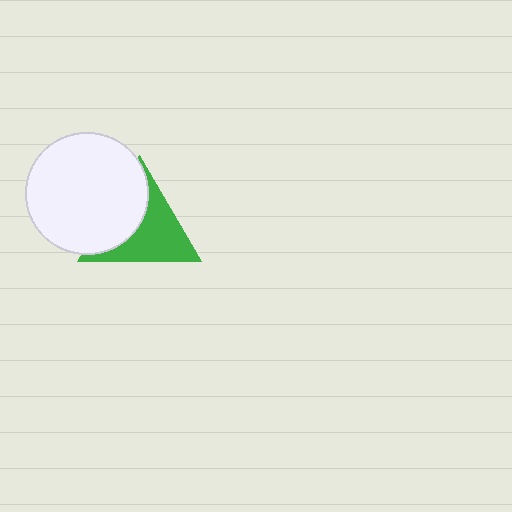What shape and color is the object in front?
The object in front is a white circle.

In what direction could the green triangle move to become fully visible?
The green triangle could move right. That would shift it out from behind the white circle entirely.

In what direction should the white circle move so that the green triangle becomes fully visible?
The white circle should move left. That is the shortest direction to clear the overlap and leave the green triangle fully visible.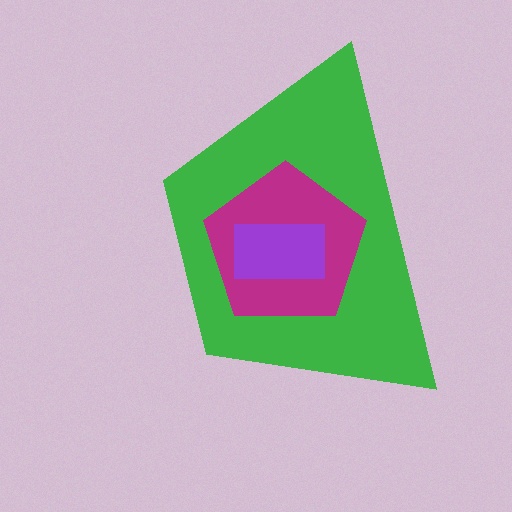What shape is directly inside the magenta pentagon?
The purple rectangle.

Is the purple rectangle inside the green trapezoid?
Yes.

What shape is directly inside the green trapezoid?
The magenta pentagon.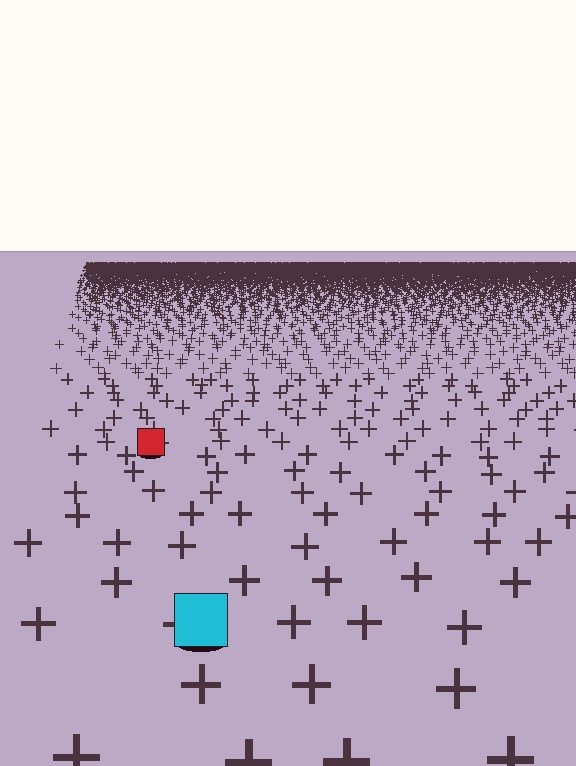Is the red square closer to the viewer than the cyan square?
No. The cyan square is closer — you can tell from the texture gradient: the ground texture is coarser near it.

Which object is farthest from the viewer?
The red square is farthest from the viewer. It appears smaller and the ground texture around it is denser.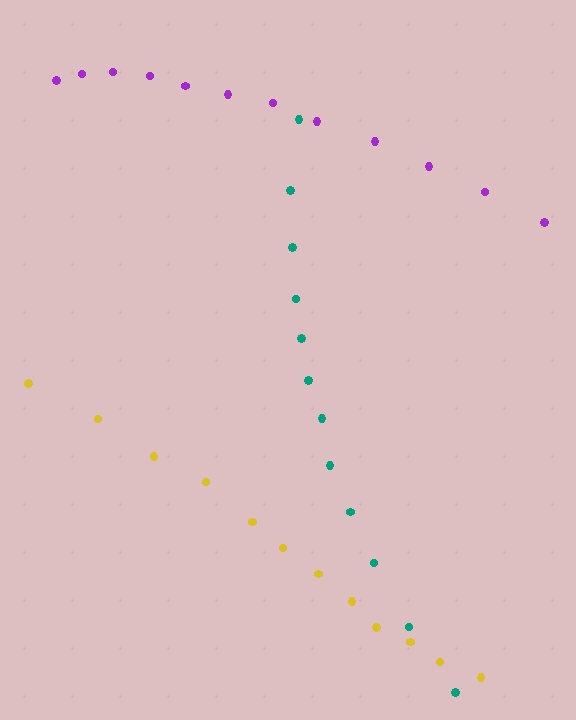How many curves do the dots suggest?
There are 3 distinct paths.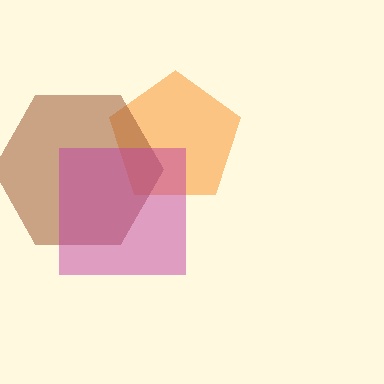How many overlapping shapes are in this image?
There are 3 overlapping shapes in the image.